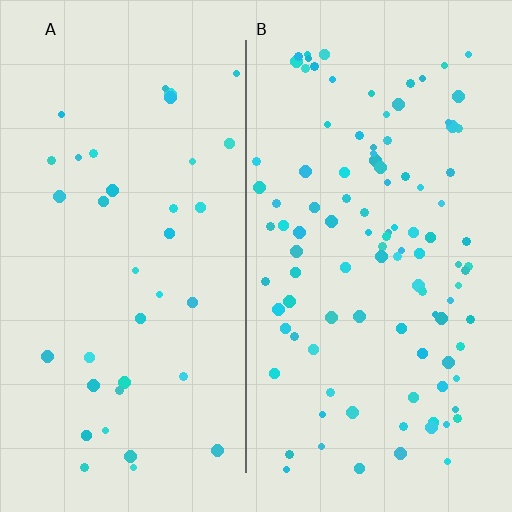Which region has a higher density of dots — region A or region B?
B (the right).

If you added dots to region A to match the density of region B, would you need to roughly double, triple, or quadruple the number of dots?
Approximately triple.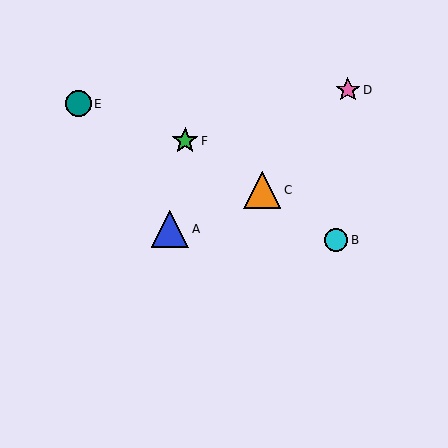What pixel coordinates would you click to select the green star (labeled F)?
Click at (185, 141) to select the green star F.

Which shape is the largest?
The blue triangle (labeled A) is the largest.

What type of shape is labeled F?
Shape F is a green star.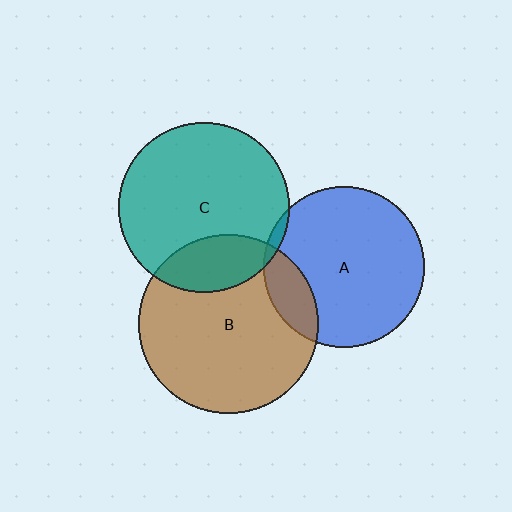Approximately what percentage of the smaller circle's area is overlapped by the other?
Approximately 15%.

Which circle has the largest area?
Circle B (brown).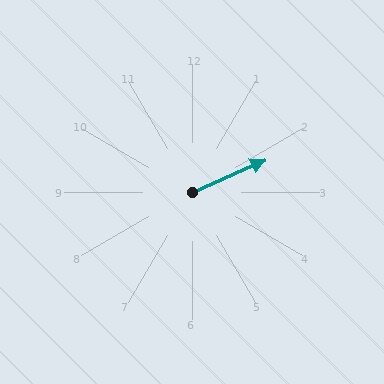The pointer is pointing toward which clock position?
Roughly 2 o'clock.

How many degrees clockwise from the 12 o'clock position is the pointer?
Approximately 66 degrees.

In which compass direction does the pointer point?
Northeast.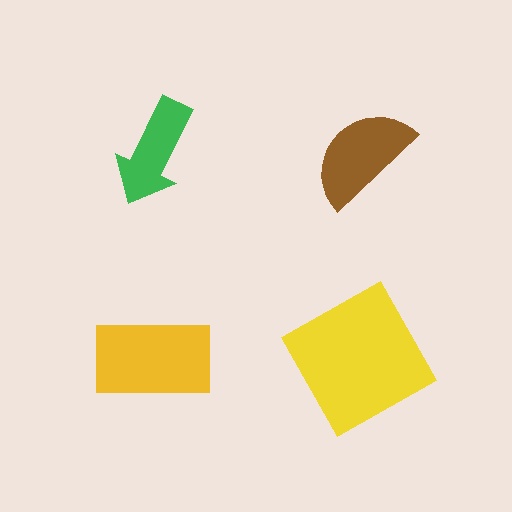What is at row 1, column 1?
A green arrow.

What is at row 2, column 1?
A yellow rectangle.